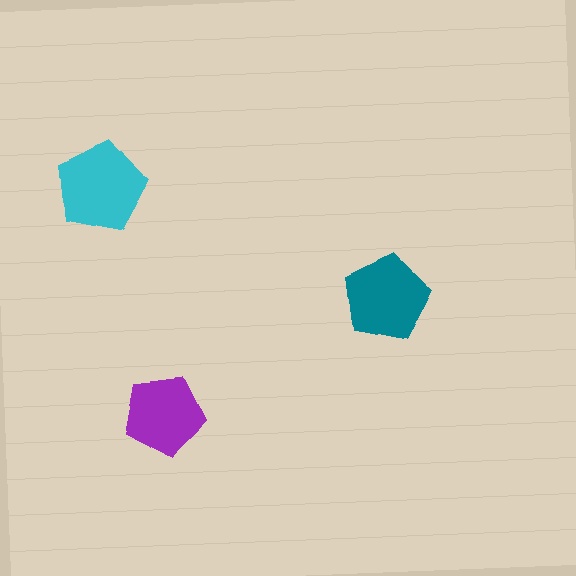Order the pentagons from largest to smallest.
the cyan one, the teal one, the purple one.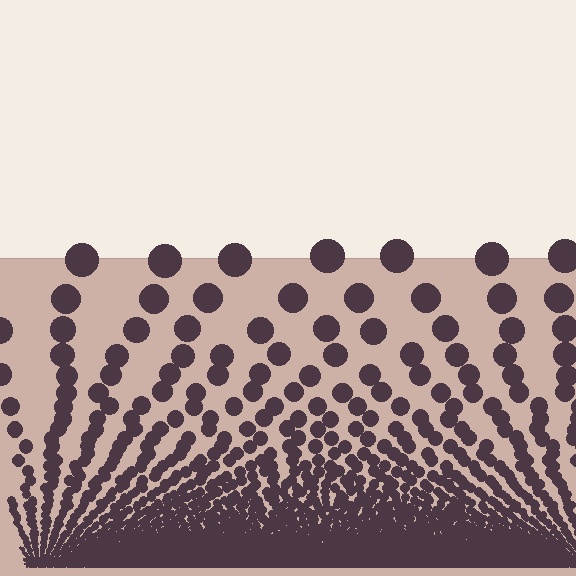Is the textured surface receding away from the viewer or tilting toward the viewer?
The surface appears to tilt toward the viewer. Texture elements get larger and sparser toward the top.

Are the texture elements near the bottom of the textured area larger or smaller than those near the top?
Smaller. The gradient is inverted — elements near the bottom are smaller and denser.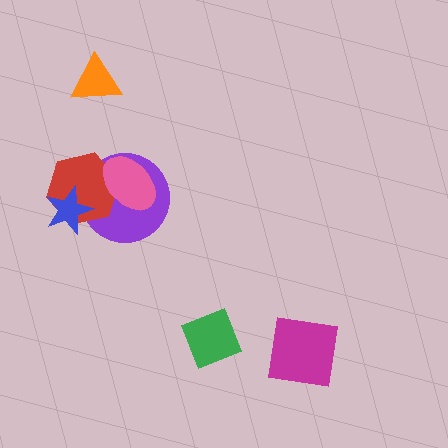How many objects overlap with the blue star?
2 objects overlap with the blue star.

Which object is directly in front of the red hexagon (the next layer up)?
The blue star is directly in front of the red hexagon.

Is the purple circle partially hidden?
Yes, it is partially covered by another shape.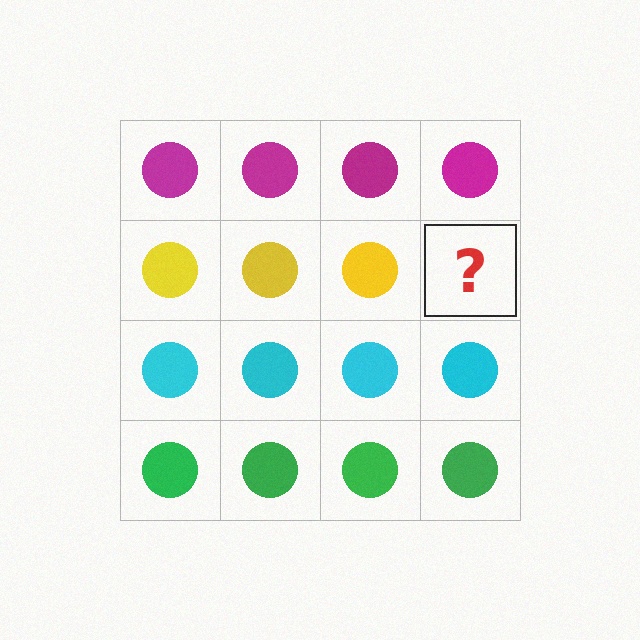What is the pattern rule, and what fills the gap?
The rule is that each row has a consistent color. The gap should be filled with a yellow circle.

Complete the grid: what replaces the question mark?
The question mark should be replaced with a yellow circle.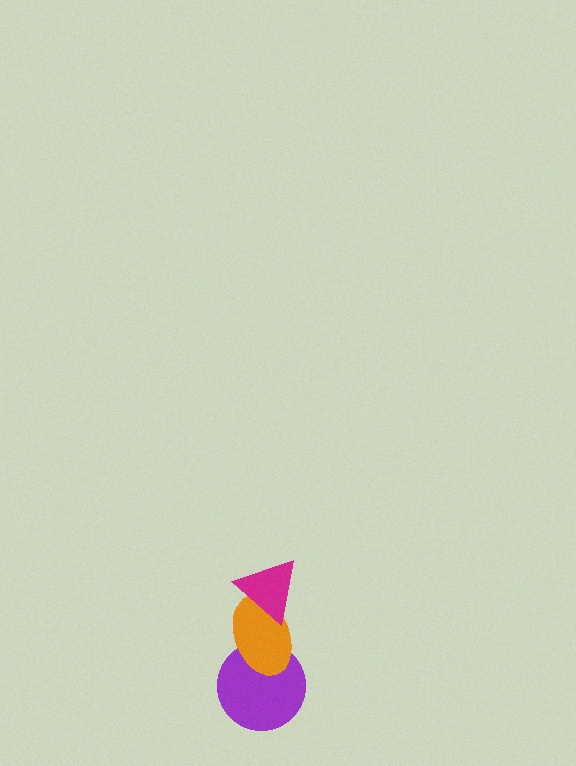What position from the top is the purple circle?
The purple circle is 3rd from the top.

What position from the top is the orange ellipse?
The orange ellipse is 2nd from the top.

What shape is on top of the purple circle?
The orange ellipse is on top of the purple circle.